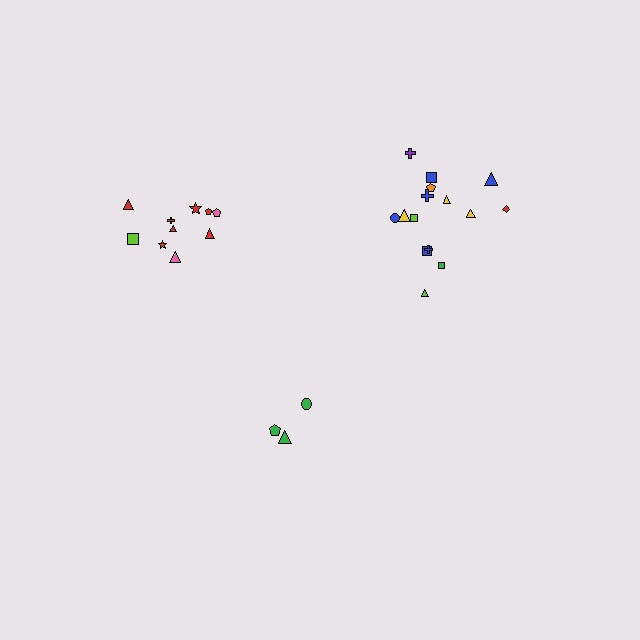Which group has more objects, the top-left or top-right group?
The top-right group.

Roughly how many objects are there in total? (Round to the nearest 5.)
Roughly 30 objects in total.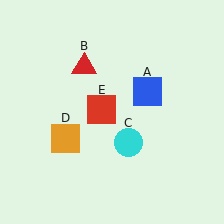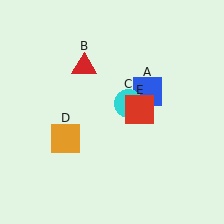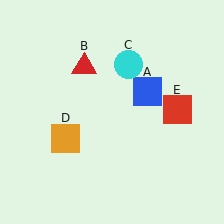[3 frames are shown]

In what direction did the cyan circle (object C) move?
The cyan circle (object C) moved up.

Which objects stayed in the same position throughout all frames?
Blue square (object A) and red triangle (object B) and orange square (object D) remained stationary.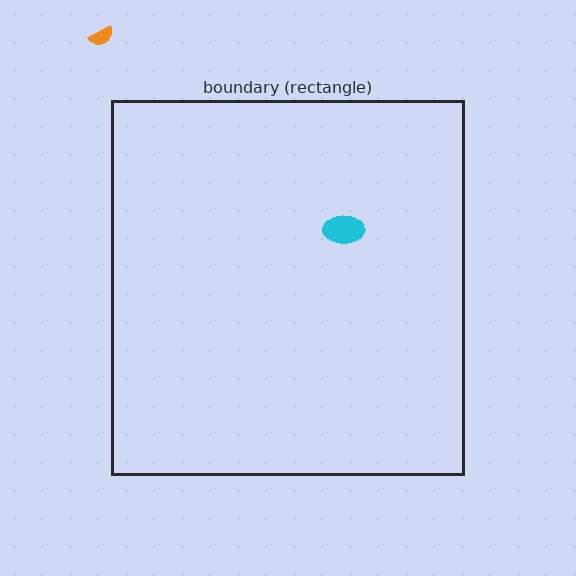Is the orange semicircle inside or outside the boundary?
Outside.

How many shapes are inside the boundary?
1 inside, 1 outside.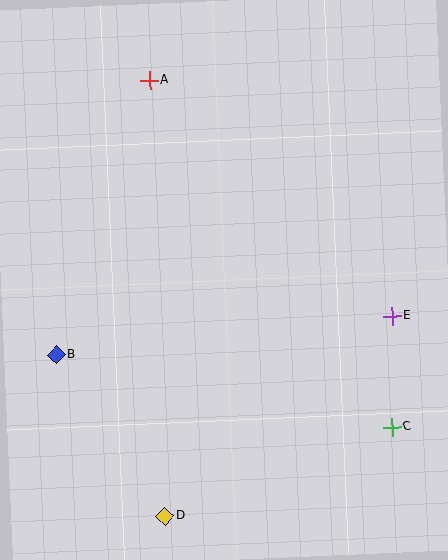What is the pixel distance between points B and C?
The distance between B and C is 343 pixels.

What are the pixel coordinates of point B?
Point B is at (56, 354).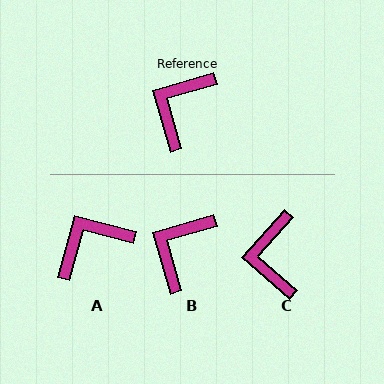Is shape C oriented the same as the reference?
No, it is off by about 32 degrees.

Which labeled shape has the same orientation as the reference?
B.